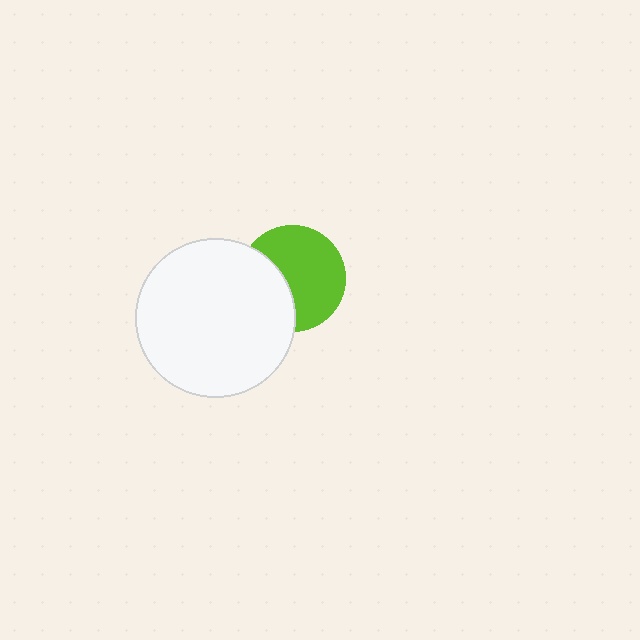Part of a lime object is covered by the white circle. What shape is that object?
It is a circle.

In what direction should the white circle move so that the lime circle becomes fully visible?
The white circle should move left. That is the shortest direction to clear the overlap and leave the lime circle fully visible.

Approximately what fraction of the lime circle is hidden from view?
Roughly 36% of the lime circle is hidden behind the white circle.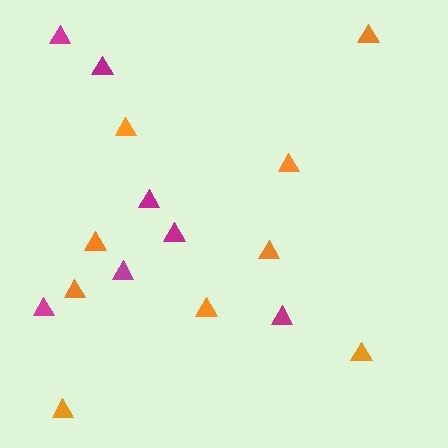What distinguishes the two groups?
There are 2 groups: one group of orange triangles (9) and one group of magenta triangles (7).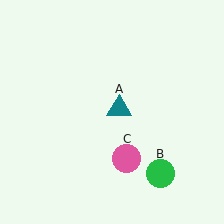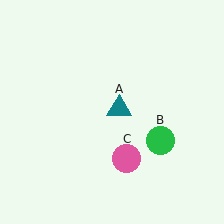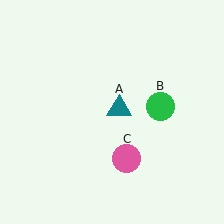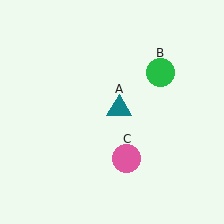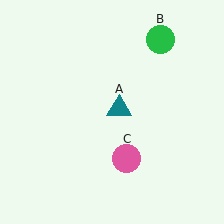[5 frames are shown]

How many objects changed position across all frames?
1 object changed position: green circle (object B).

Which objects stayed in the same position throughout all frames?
Teal triangle (object A) and pink circle (object C) remained stationary.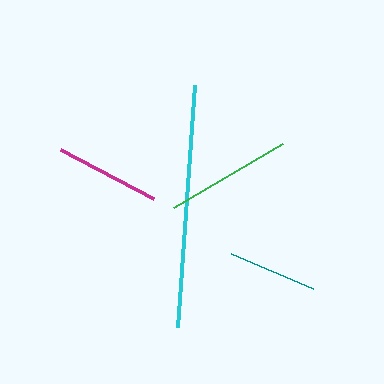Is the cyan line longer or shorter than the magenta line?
The cyan line is longer than the magenta line.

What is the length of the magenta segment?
The magenta segment is approximately 105 pixels long.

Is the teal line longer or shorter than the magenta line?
The magenta line is longer than the teal line.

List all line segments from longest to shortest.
From longest to shortest: cyan, green, magenta, teal.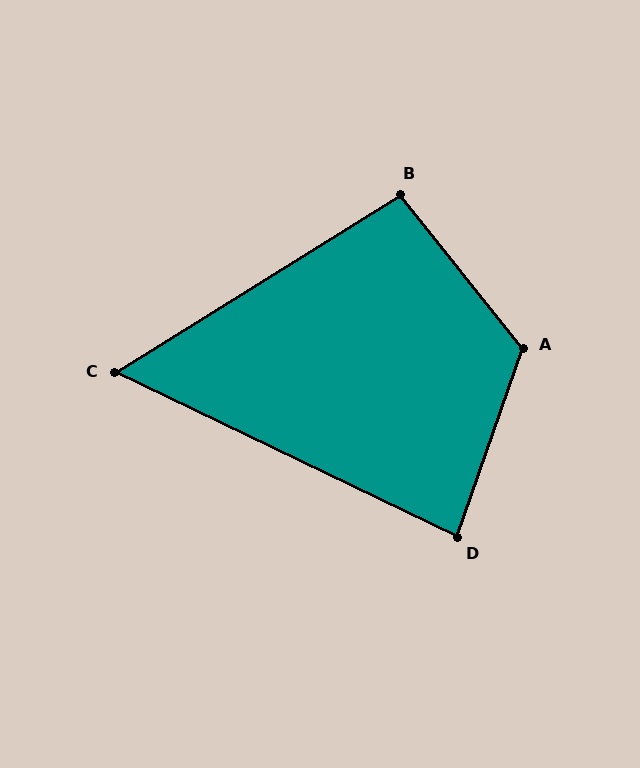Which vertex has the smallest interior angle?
C, at approximately 58 degrees.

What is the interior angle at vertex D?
Approximately 83 degrees (acute).